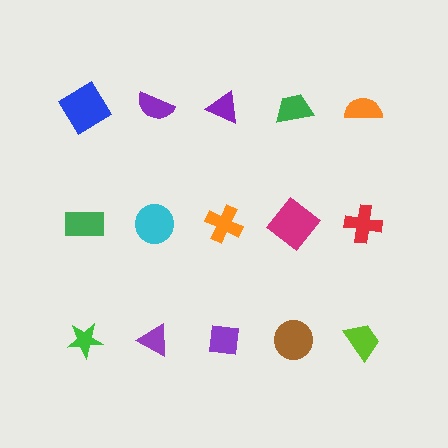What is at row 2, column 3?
An orange cross.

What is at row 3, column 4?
A brown circle.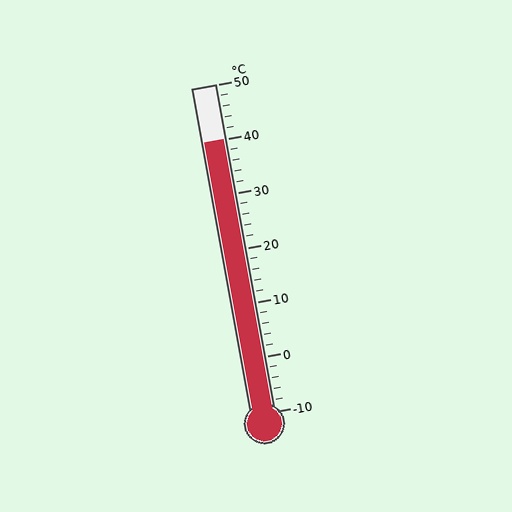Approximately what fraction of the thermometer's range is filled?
The thermometer is filled to approximately 85% of its range.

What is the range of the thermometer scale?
The thermometer scale ranges from -10°C to 50°C.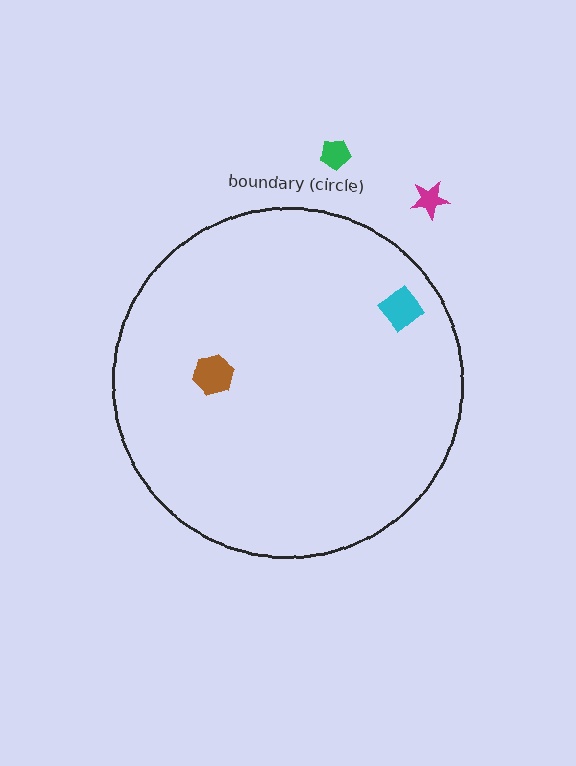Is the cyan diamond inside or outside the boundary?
Inside.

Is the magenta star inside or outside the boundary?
Outside.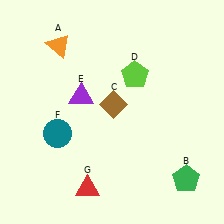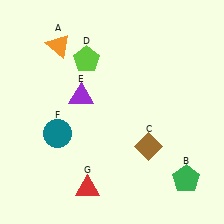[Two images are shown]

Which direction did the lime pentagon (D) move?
The lime pentagon (D) moved left.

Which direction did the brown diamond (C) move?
The brown diamond (C) moved down.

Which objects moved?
The objects that moved are: the brown diamond (C), the lime pentagon (D).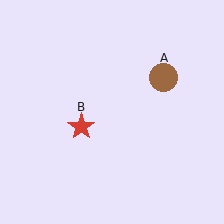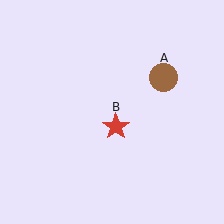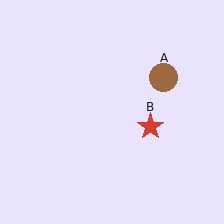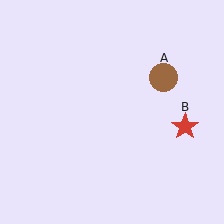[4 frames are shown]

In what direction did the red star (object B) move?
The red star (object B) moved right.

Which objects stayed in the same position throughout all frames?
Brown circle (object A) remained stationary.